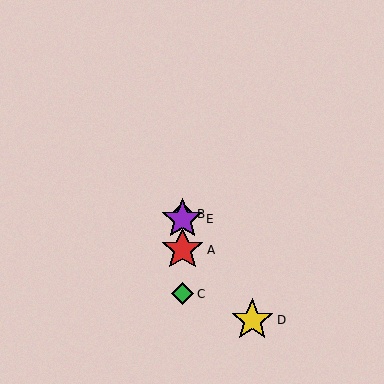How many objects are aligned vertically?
4 objects (A, B, C, E) are aligned vertically.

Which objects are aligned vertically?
Objects A, B, C, E are aligned vertically.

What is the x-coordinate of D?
Object D is at x≈252.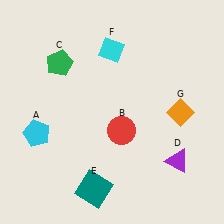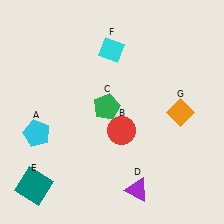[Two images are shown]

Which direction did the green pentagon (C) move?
The green pentagon (C) moved right.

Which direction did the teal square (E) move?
The teal square (E) moved left.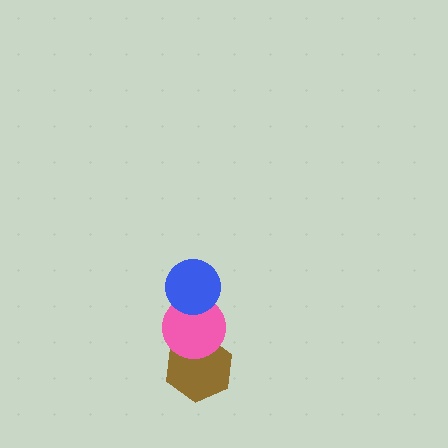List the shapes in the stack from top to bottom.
From top to bottom: the blue circle, the pink circle, the brown hexagon.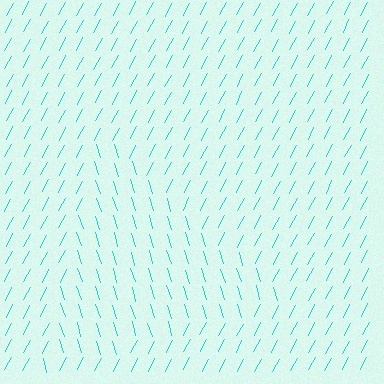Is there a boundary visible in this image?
Yes, there is a texture boundary formed by a change in line orientation.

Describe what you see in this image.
The image is filled with small cyan line segments. A triangle region in the image has lines oriented differently from the surrounding lines, creating a visible texture boundary.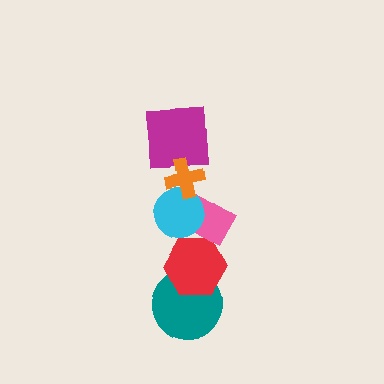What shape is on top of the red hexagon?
The pink rectangle is on top of the red hexagon.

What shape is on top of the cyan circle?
The magenta square is on top of the cyan circle.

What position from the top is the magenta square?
The magenta square is 2nd from the top.